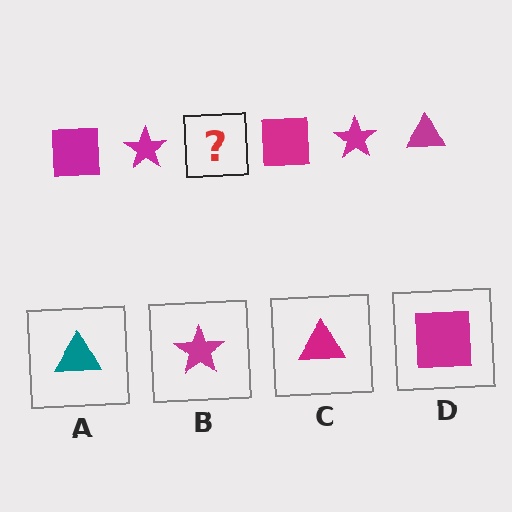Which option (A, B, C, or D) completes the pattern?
C.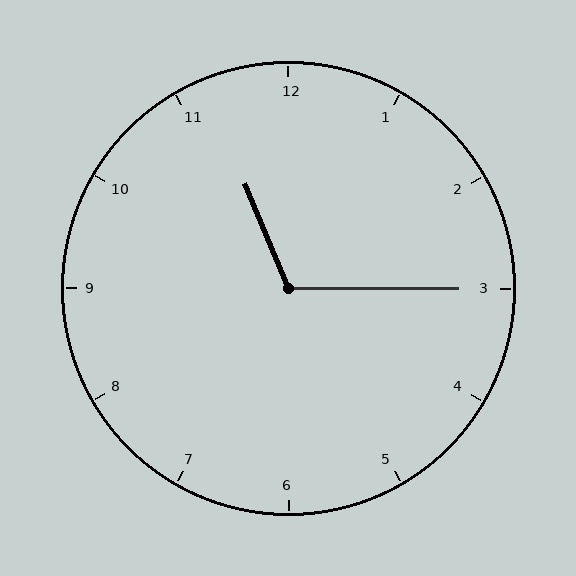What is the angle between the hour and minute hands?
Approximately 112 degrees.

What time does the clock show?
11:15.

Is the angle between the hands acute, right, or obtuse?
It is obtuse.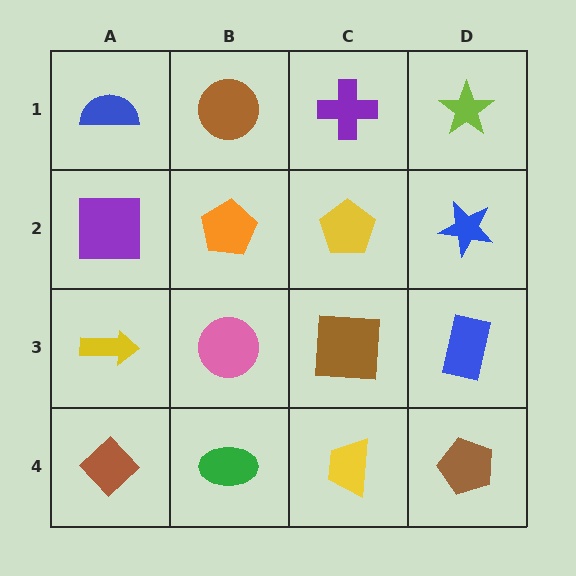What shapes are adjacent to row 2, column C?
A purple cross (row 1, column C), a brown square (row 3, column C), an orange pentagon (row 2, column B), a blue star (row 2, column D).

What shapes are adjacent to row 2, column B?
A brown circle (row 1, column B), a pink circle (row 3, column B), a purple square (row 2, column A), a yellow pentagon (row 2, column C).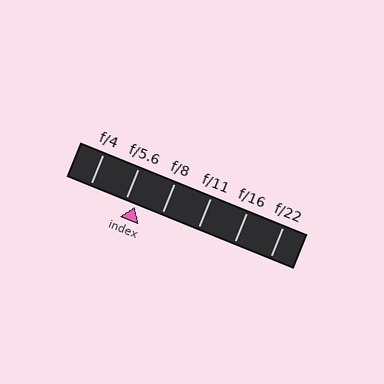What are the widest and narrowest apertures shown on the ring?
The widest aperture shown is f/4 and the narrowest is f/22.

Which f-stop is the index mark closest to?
The index mark is closest to f/5.6.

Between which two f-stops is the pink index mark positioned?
The index mark is between f/5.6 and f/8.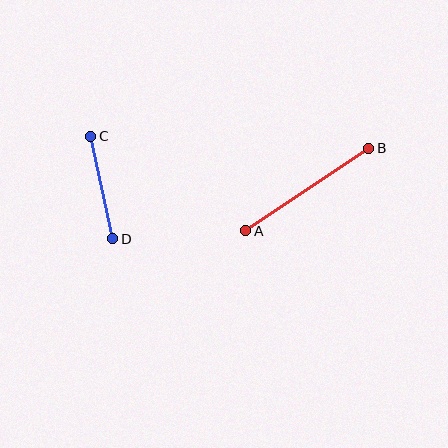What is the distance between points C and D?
The distance is approximately 105 pixels.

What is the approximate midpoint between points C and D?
The midpoint is at approximately (102, 188) pixels.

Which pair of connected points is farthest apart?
Points A and B are farthest apart.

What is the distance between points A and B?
The distance is approximately 148 pixels.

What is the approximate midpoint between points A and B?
The midpoint is at approximately (307, 189) pixels.